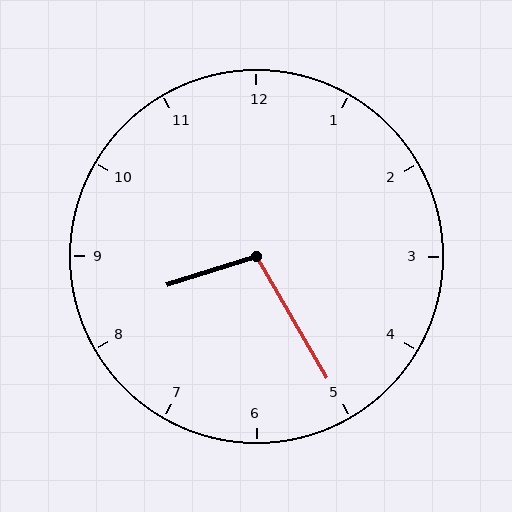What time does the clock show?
8:25.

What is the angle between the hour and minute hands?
Approximately 102 degrees.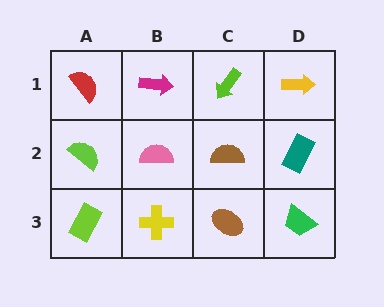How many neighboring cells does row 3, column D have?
2.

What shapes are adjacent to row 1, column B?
A pink semicircle (row 2, column B), a red semicircle (row 1, column A), a lime arrow (row 1, column C).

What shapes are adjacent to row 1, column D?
A teal rectangle (row 2, column D), a lime arrow (row 1, column C).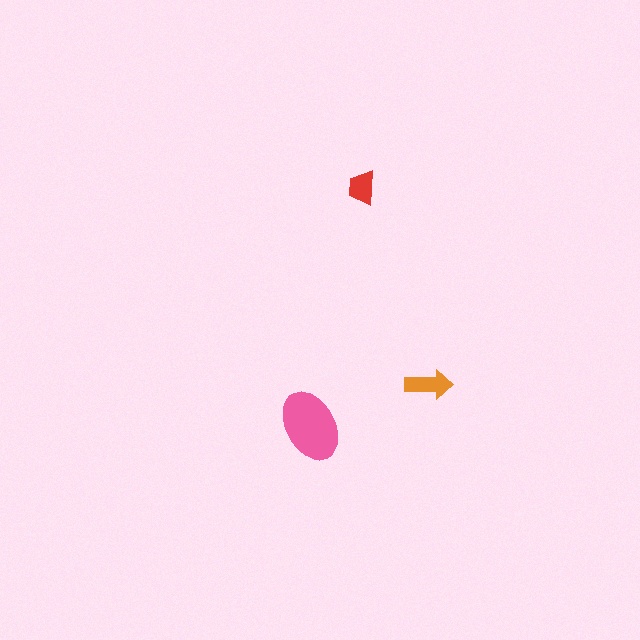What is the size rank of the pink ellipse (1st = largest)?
1st.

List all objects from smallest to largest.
The red trapezoid, the orange arrow, the pink ellipse.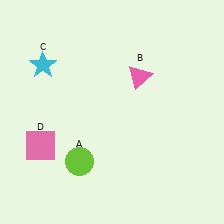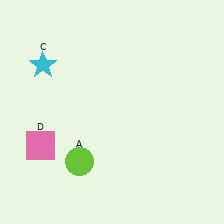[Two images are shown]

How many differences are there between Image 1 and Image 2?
There is 1 difference between the two images.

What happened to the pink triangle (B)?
The pink triangle (B) was removed in Image 2. It was in the top-right area of Image 1.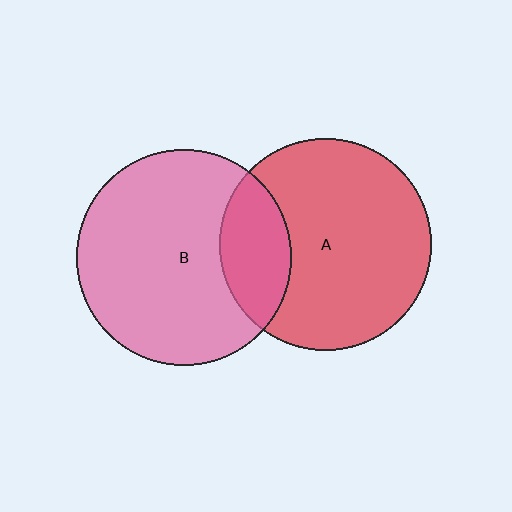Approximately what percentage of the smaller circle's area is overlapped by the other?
Approximately 20%.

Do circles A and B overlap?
Yes.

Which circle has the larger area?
Circle B (pink).